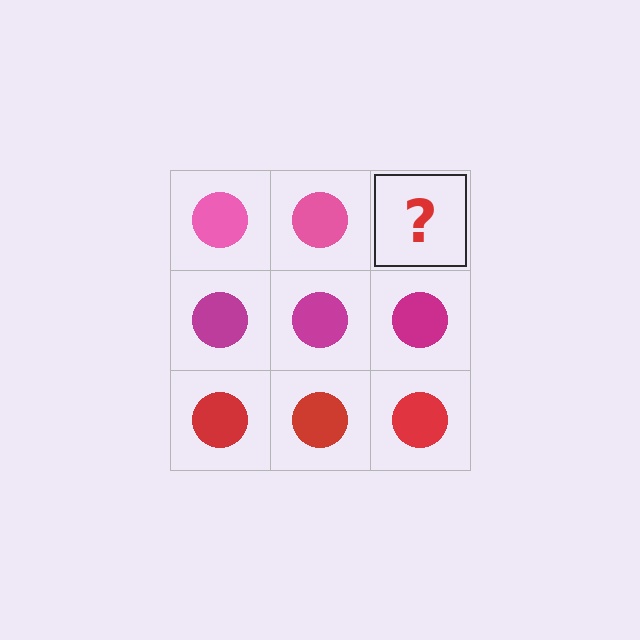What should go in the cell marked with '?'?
The missing cell should contain a pink circle.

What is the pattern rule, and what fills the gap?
The rule is that each row has a consistent color. The gap should be filled with a pink circle.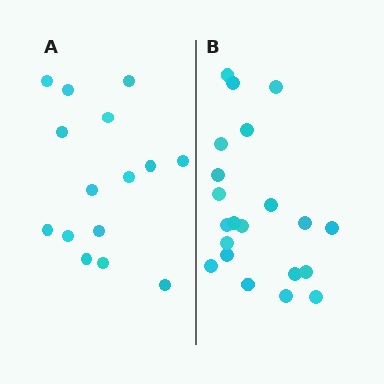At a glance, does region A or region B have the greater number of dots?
Region B (the right region) has more dots.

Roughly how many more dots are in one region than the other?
Region B has about 6 more dots than region A.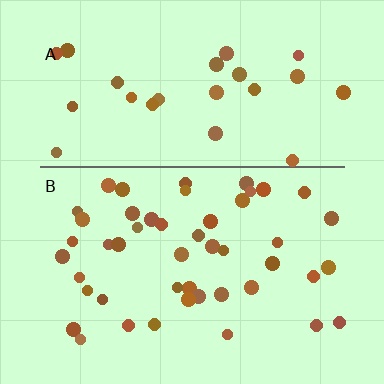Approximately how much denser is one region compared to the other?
Approximately 1.7× — region B over region A.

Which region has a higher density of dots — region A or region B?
B (the bottom).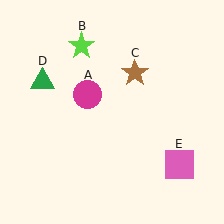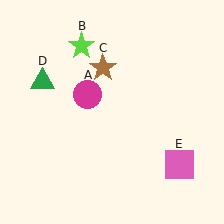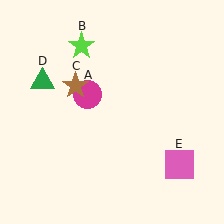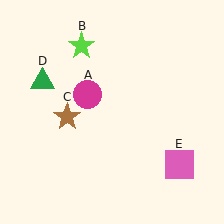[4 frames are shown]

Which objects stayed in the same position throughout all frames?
Magenta circle (object A) and lime star (object B) and green triangle (object D) and pink square (object E) remained stationary.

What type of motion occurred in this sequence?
The brown star (object C) rotated counterclockwise around the center of the scene.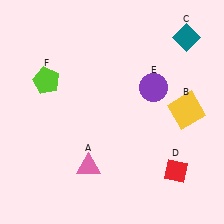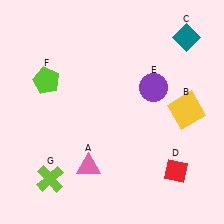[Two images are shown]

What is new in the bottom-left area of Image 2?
A lime cross (G) was added in the bottom-left area of Image 2.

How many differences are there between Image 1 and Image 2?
There is 1 difference between the two images.